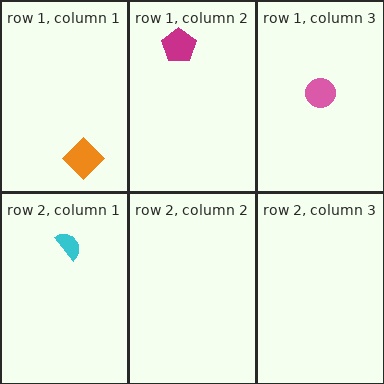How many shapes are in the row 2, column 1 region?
1.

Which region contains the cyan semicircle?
The row 2, column 1 region.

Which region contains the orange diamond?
The row 1, column 1 region.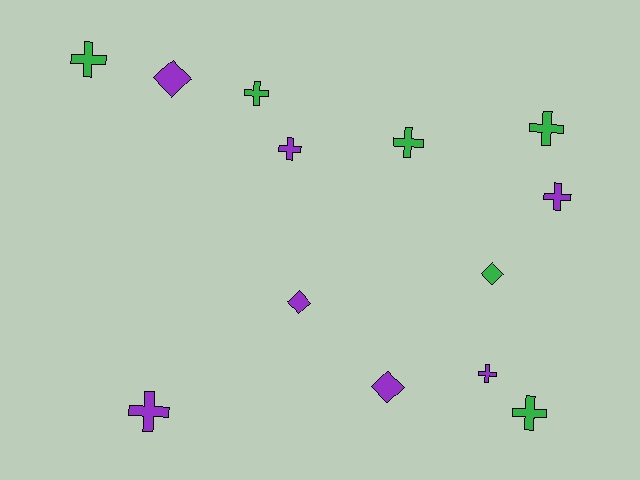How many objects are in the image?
There are 13 objects.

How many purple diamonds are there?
There are 3 purple diamonds.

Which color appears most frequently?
Purple, with 7 objects.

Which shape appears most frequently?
Cross, with 9 objects.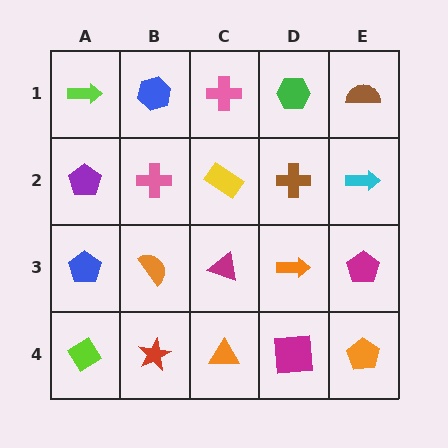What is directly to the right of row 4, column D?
An orange pentagon.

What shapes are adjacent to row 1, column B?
A pink cross (row 2, column B), a lime arrow (row 1, column A), a pink cross (row 1, column C).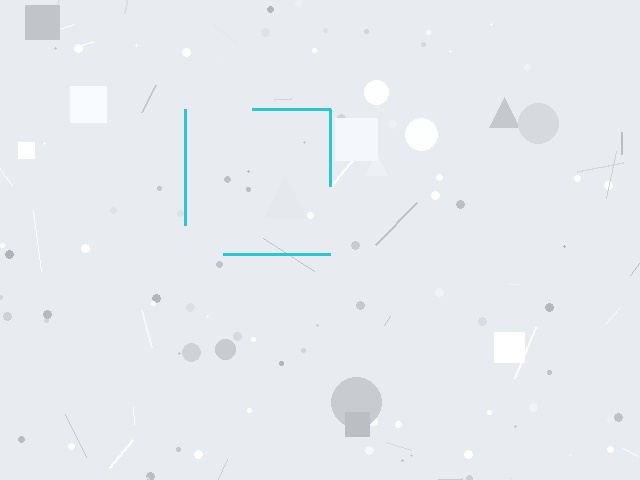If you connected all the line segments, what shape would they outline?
They would outline a square.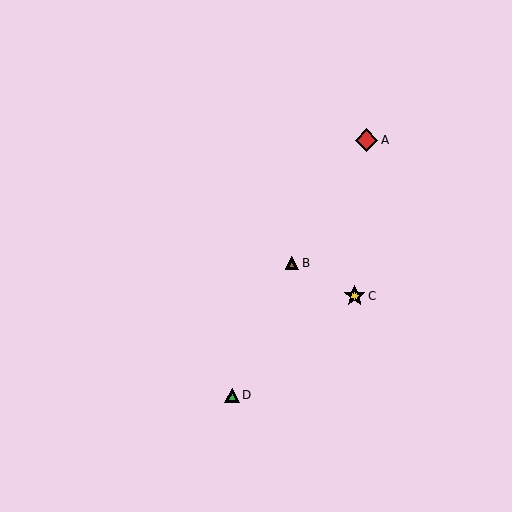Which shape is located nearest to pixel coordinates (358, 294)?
The yellow star (labeled C) at (355, 296) is nearest to that location.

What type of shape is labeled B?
Shape B is a brown triangle.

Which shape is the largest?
The red diamond (labeled A) is the largest.